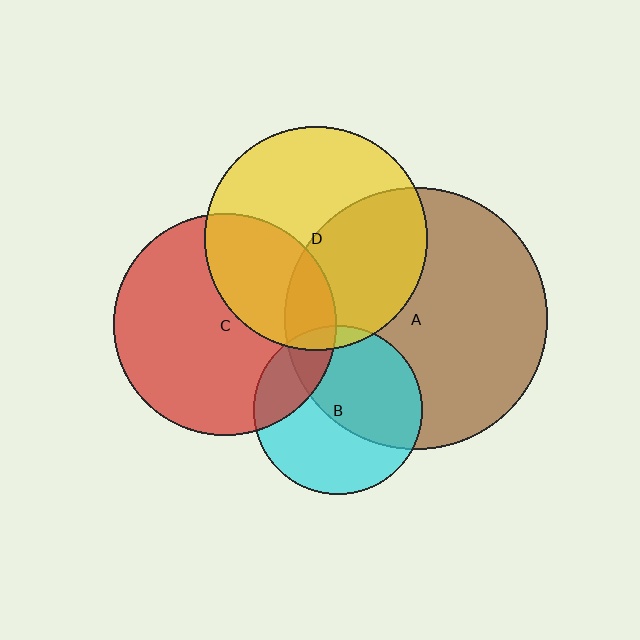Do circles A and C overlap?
Yes.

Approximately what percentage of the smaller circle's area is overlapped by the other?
Approximately 15%.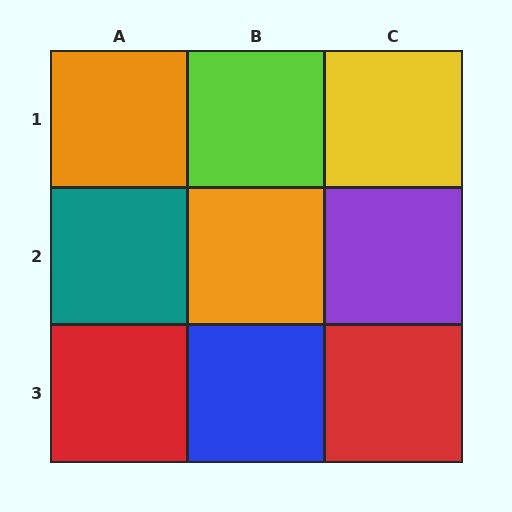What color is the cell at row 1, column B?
Lime.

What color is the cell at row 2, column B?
Orange.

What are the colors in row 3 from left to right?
Red, blue, red.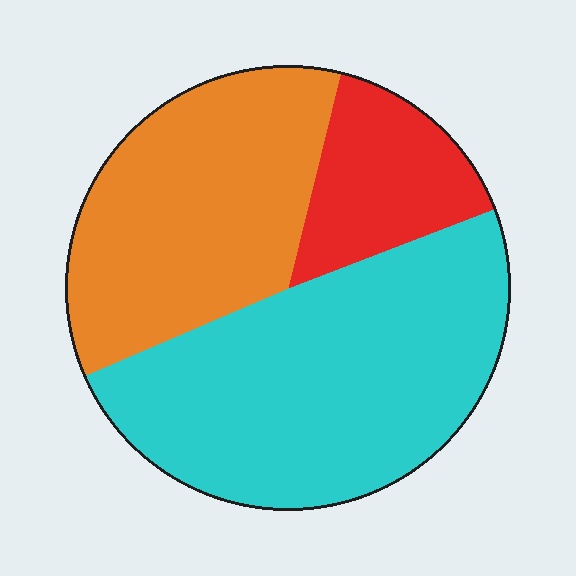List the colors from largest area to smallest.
From largest to smallest: cyan, orange, red.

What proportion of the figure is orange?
Orange covers around 35% of the figure.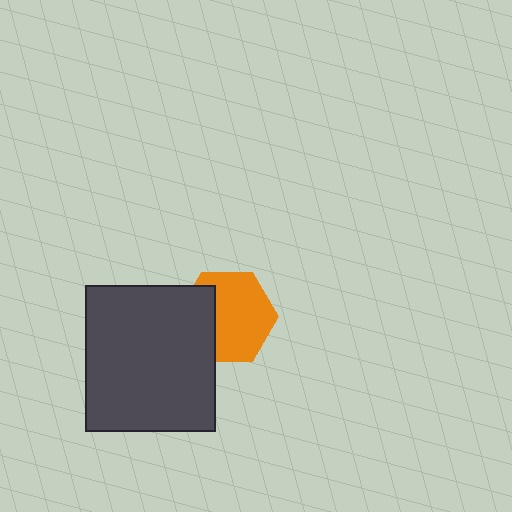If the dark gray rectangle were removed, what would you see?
You would see the complete orange hexagon.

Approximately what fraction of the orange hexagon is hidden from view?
Roughly 32% of the orange hexagon is hidden behind the dark gray rectangle.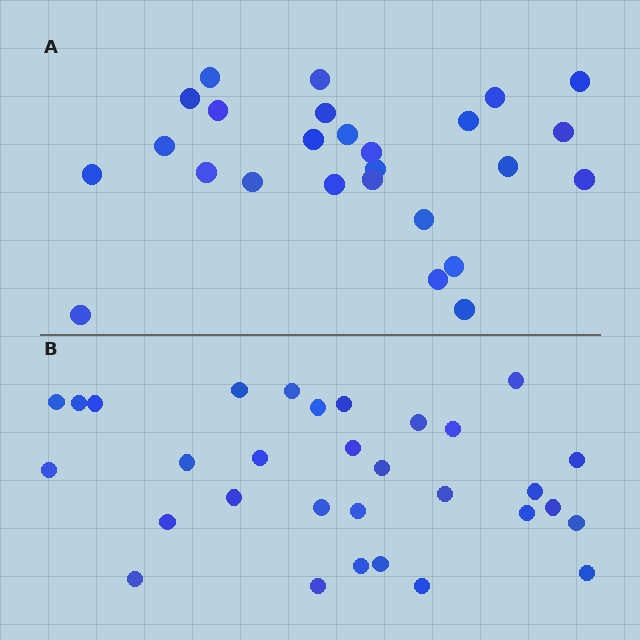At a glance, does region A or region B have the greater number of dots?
Region B (the bottom region) has more dots.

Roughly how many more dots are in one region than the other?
Region B has about 5 more dots than region A.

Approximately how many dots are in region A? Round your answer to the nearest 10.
About 30 dots. (The exact count is 26, which rounds to 30.)